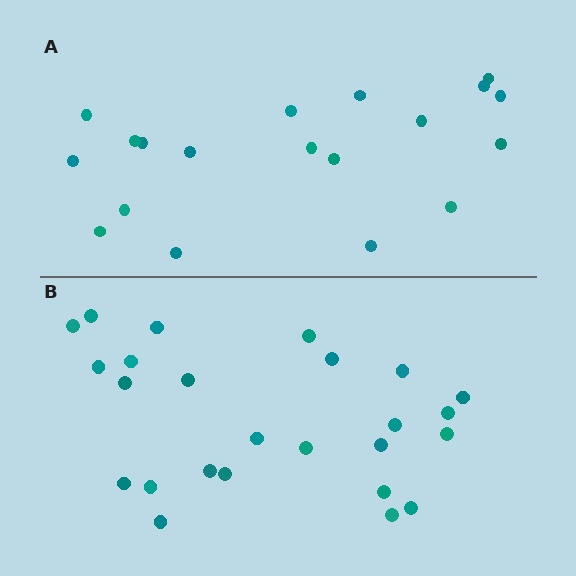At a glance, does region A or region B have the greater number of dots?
Region B (the bottom region) has more dots.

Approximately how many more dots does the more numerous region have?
Region B has about 6 more dots than region A.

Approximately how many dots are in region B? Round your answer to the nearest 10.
About 20 dots. (The exact count is 25, which rounds to 20.)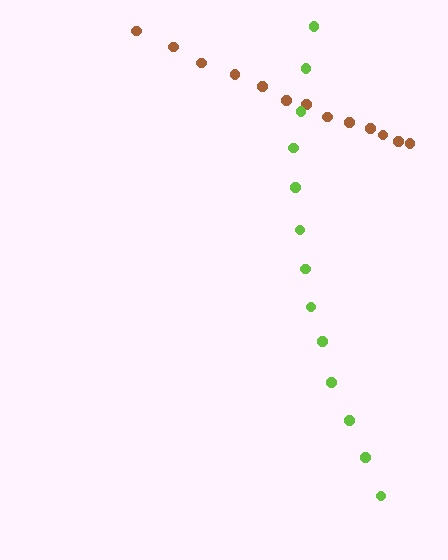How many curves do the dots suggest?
There are 2 distinct paths.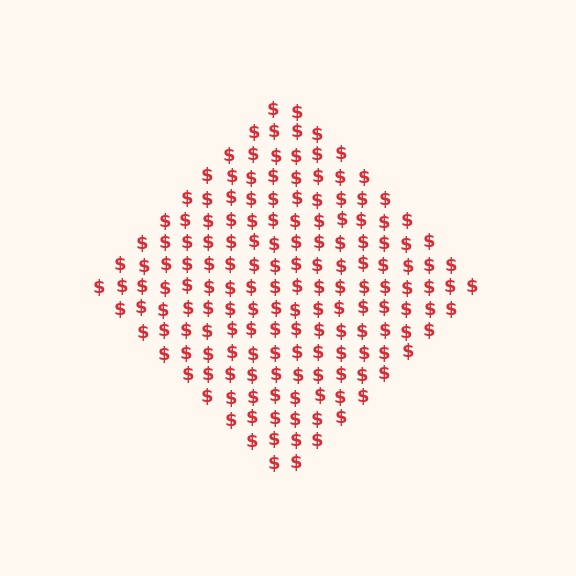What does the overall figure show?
The overall figure shows a diamond.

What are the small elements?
The small elements are dollar signs.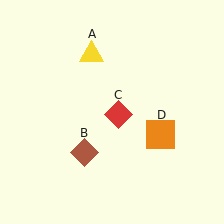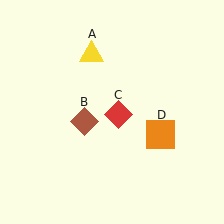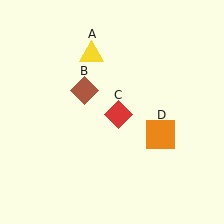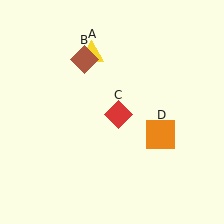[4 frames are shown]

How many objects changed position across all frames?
1 object changed position: brown diamond (object B).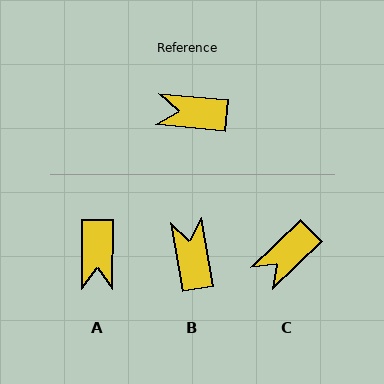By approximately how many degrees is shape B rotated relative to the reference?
Approximately 75 degrees clockwise.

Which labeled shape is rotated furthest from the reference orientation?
A, about 95 degrees away.